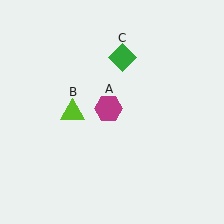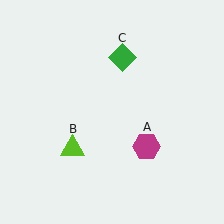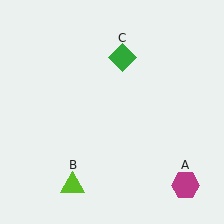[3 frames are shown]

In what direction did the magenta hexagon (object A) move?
The magenta hexagon (object A) moved down and to the right.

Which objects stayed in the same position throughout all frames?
Green diamond (object C) remained stationary.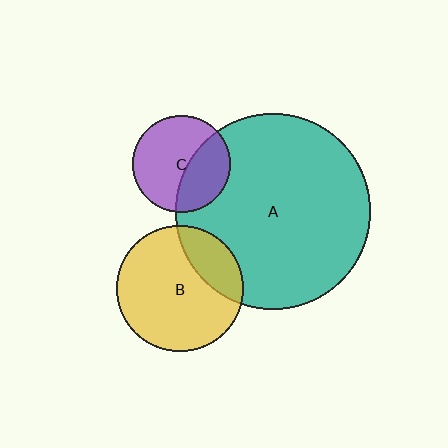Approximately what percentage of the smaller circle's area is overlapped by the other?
Approximately 20%.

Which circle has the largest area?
Circle A (teal).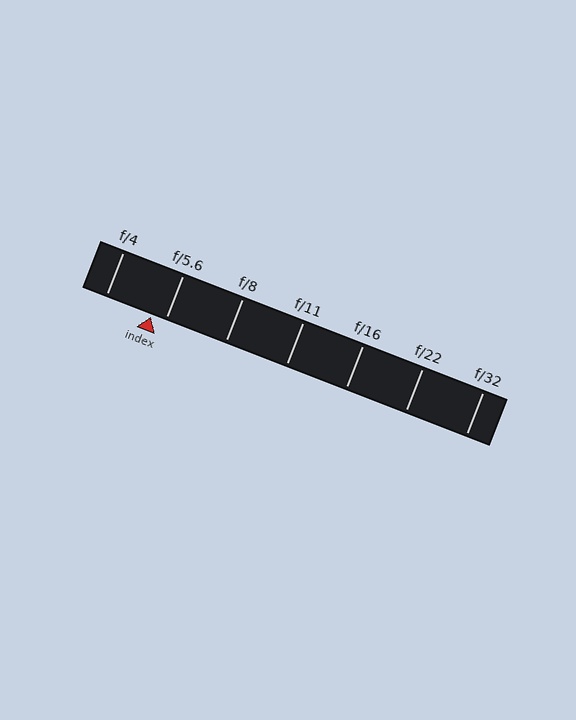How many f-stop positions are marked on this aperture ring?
There are 7 f-stop positions marked.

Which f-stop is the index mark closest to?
The index mark is closest to f/5.6.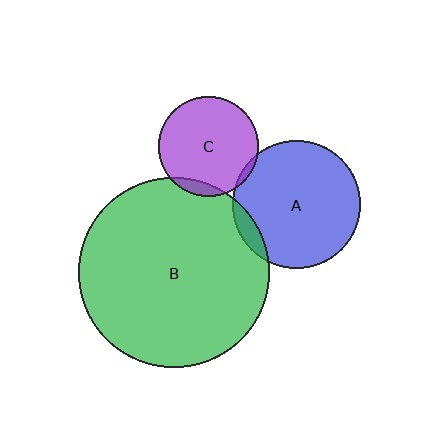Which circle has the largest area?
Circle B (green).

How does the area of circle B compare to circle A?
Approximately 2.2 times.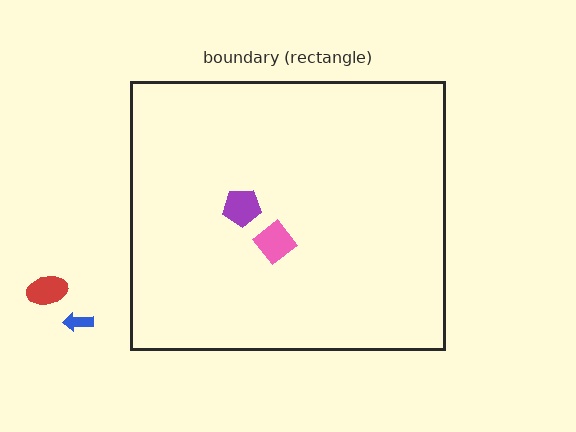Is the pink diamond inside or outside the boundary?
Inside.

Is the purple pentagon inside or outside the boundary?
Inside.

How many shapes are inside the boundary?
2 inside, 2 outside.